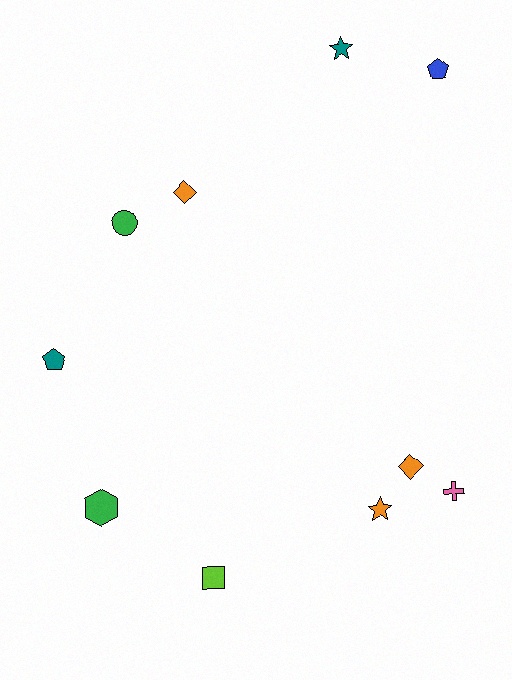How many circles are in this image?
There is 1 circle.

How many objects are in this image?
There are 10 objects.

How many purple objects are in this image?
There are no purple objects.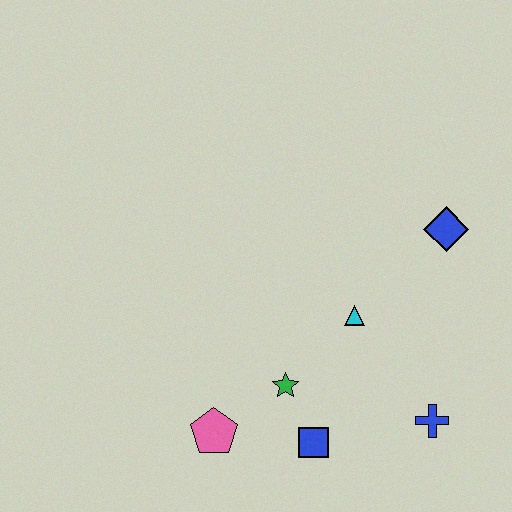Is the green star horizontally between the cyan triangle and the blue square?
No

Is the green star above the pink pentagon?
Yes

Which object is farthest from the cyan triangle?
The pink pentagon is farthest from the cyan triangle.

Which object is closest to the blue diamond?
The cyan triangle is closest to the blue diamond.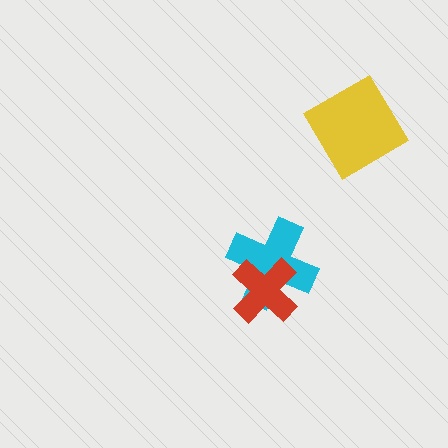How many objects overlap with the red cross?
1 object overlaps with the red cross.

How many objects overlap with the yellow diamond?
0 objects overlap with the yellow diamond.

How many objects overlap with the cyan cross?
1 object overlaps with the cyan cross.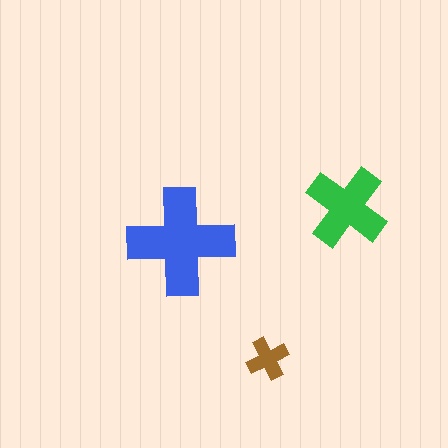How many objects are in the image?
There are 3 objects in the image.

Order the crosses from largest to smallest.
the blue one, the green one, the brown one.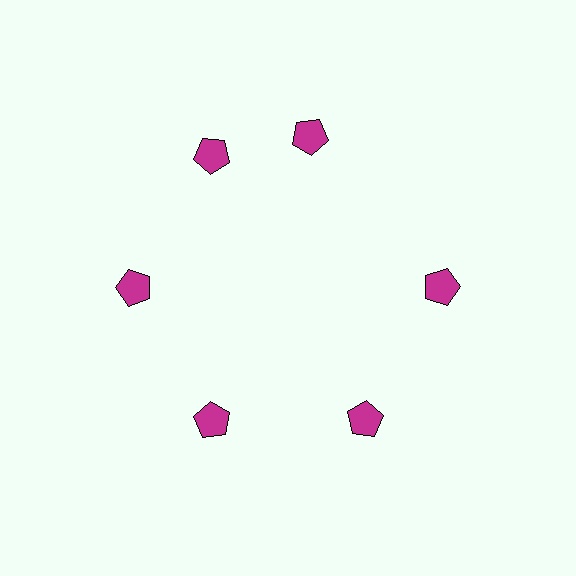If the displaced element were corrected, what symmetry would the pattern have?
It would have 6-fold rotational symmetry — the pattern would map onto itself every 60 degrees.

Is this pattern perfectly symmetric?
No. The 6 magenta pentagons are arranged in a ring, but one element near the 1 o'clock position is rotated out of alignment along the ring, breaking the 6-fold rotational symmetry.